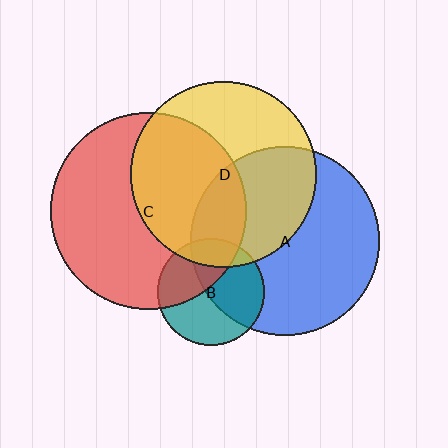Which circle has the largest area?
Circle C (red).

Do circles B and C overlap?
Yes.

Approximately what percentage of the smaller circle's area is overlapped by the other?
Approximately 40%.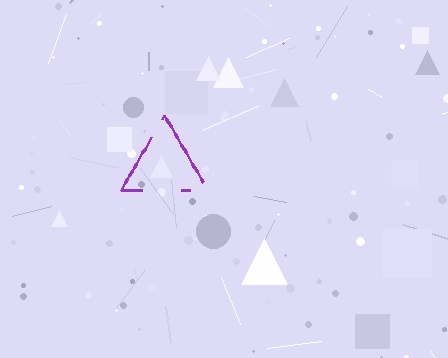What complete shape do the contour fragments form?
The contour fragments form a triangle.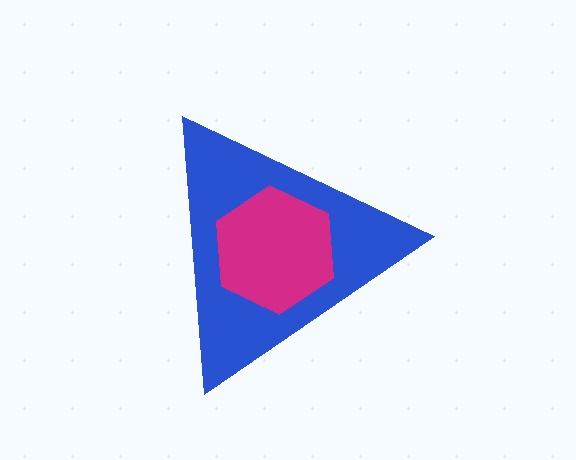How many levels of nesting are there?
2.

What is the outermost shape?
The blue triangle.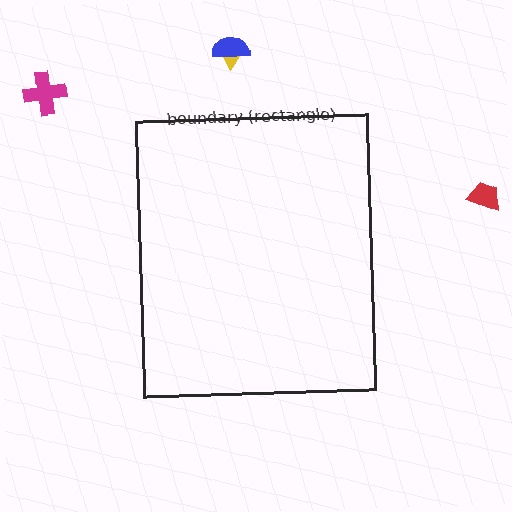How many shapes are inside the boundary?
0 inside, 4 outside.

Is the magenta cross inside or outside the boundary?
Outside.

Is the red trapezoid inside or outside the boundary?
Outside.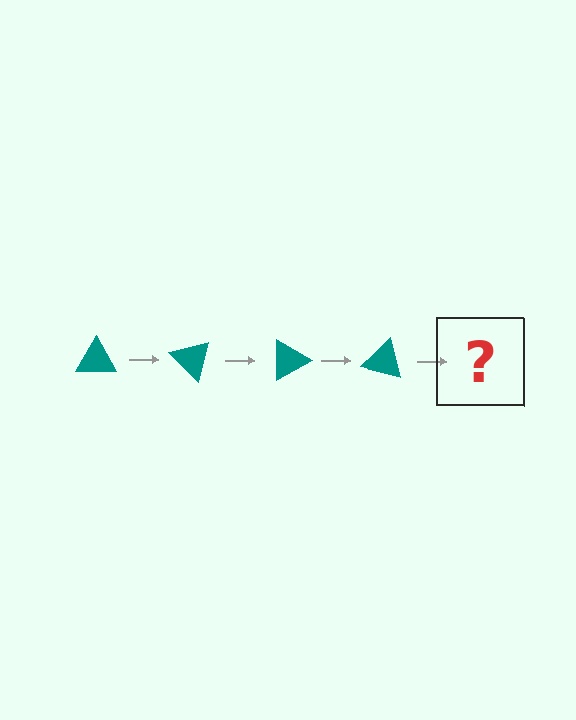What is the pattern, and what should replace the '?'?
The pattern is that the triangle rotates 45 degrees each step. The '?' should be a teal triangle rotated 180 degrees.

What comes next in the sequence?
The next element should be a teal triangle rotated 180 degrees.